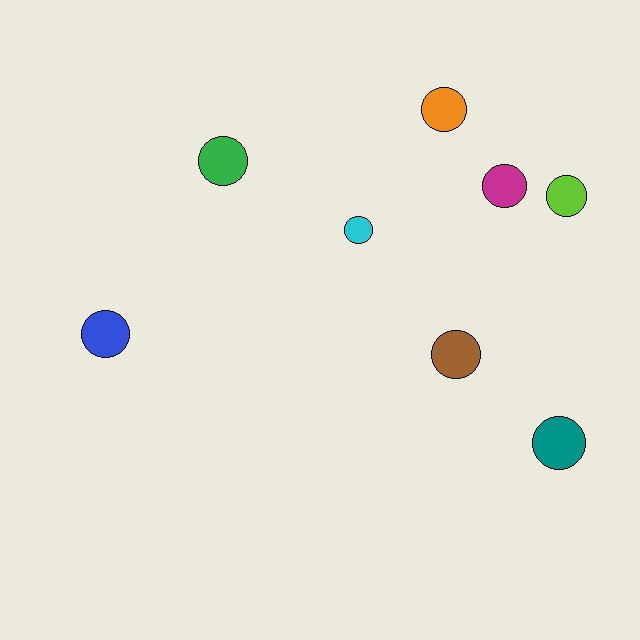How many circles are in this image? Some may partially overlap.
There are 8 circles.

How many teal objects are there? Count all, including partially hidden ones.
There is 1 teal object.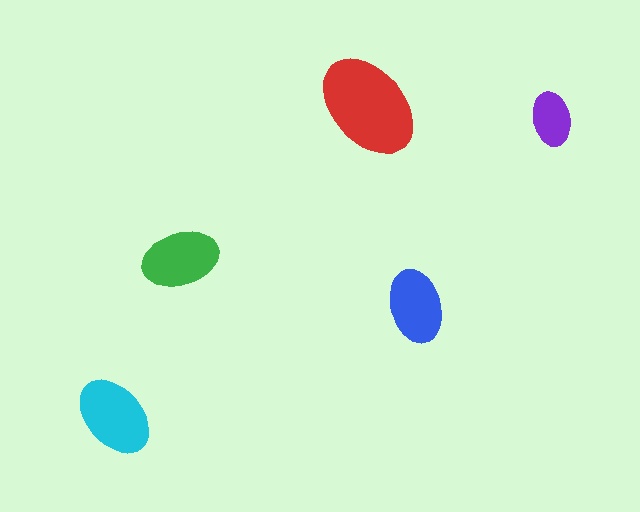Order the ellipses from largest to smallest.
the red one, the cyan one, the green one, the blue one, the purple one.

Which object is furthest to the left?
The cyan ellipse is leftmost.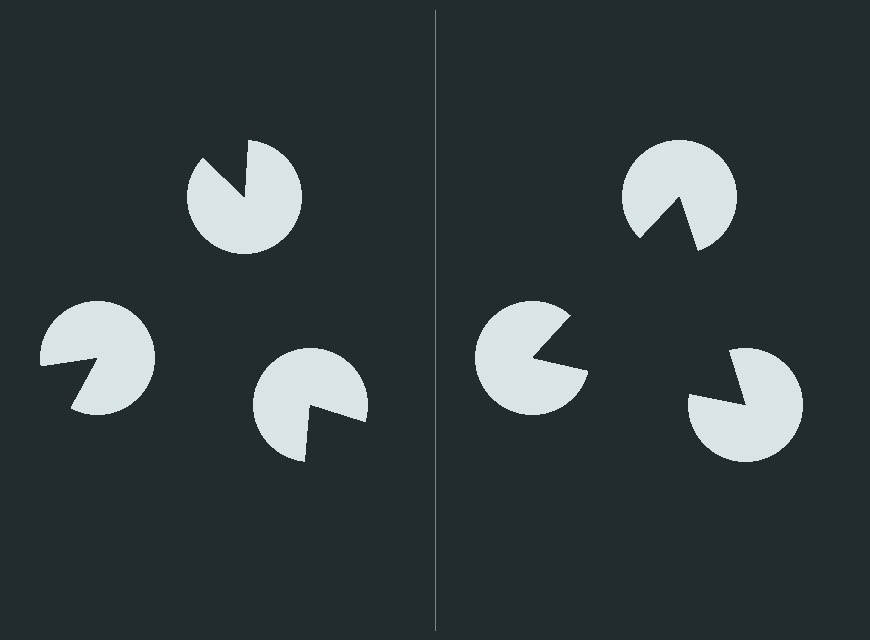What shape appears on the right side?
An illusory triangle.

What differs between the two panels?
The pac-man discs are positioned identically on both sides; only the wedge orientations differ. On the right they align to a triangle; on the left they are misaligned.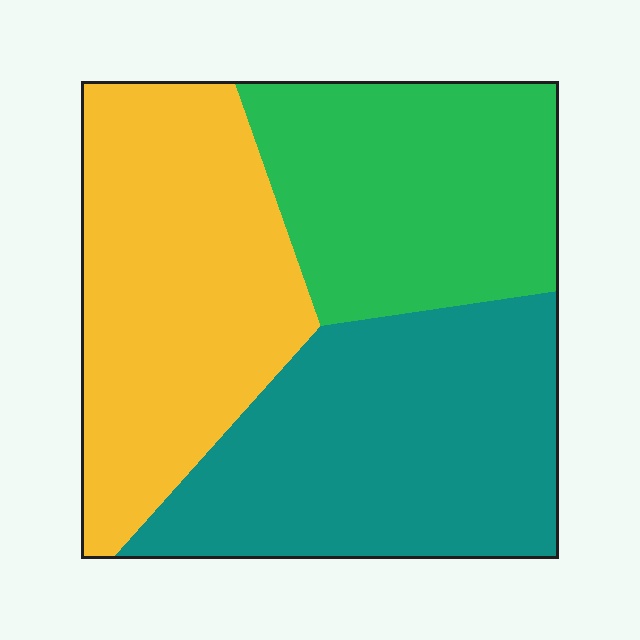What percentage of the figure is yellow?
Yellow covers 35% of the figure.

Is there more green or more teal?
Teal.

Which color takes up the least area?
Green, at roughly 30%.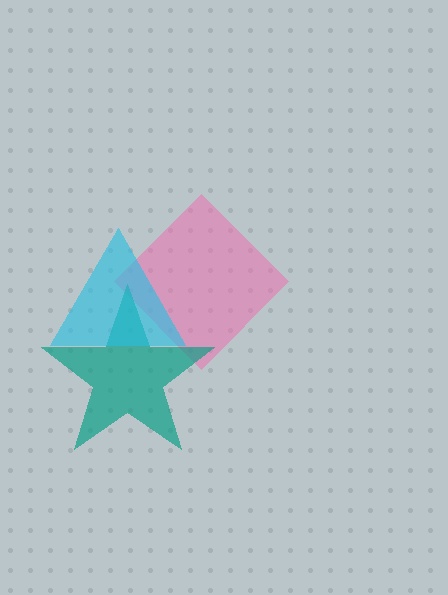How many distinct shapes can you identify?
There are 3 distinct shapes: a pink diamond, a teal star, a cyan triangle.